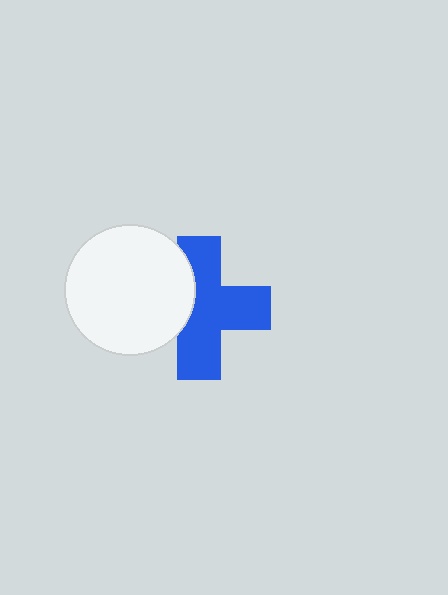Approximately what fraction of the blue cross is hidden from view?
Roughly 31% of the blue cross is hidden behind the white circle.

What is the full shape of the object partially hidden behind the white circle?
The partially hidden object is a blue cross.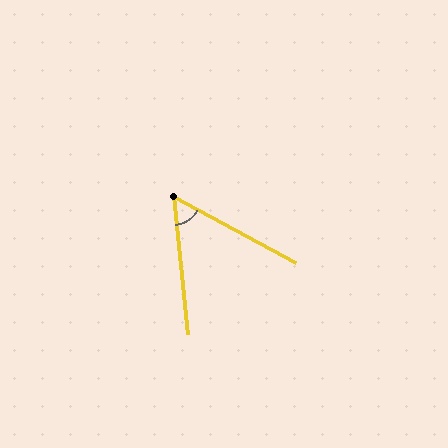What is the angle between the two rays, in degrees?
Approximately 56 degrees.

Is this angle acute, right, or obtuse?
It is acute.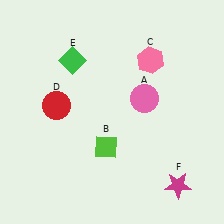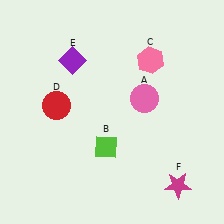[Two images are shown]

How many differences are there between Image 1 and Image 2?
There is 1 difference between the two images.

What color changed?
The diamond (E) changed from green in Image 1 to purple in Image 2.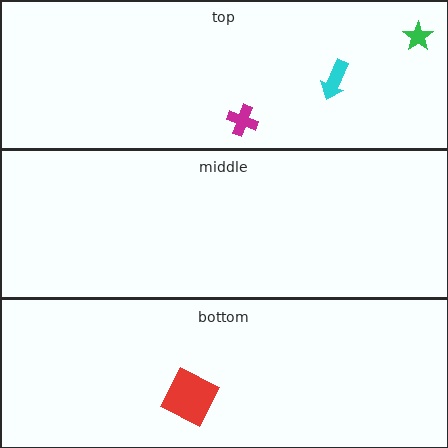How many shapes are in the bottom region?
1.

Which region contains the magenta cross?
The top region.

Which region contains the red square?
The bottom region.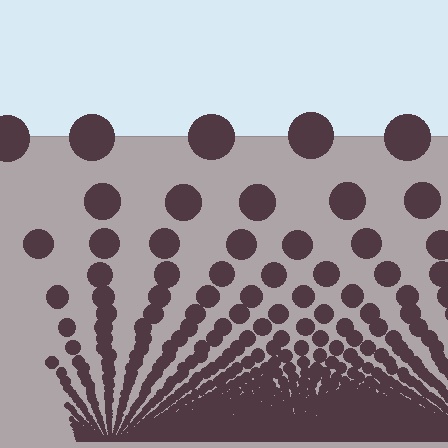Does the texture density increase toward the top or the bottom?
Density increases toward the bottom.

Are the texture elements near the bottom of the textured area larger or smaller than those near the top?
Smaller. The gradient is inverted — elements near the bottom are smaller and denser.